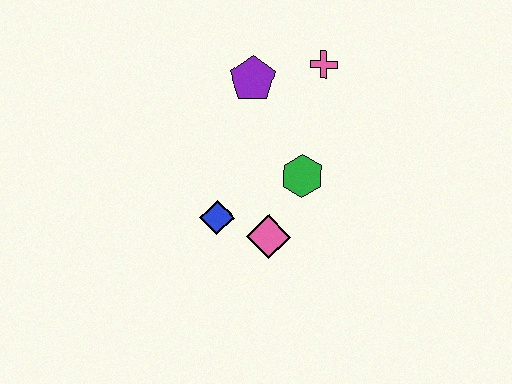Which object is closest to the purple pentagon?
The pink cross is closest to the purple pentagon.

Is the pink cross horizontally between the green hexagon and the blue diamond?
No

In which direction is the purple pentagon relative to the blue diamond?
The purple pentagon is above the blue diamond.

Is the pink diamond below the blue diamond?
Yes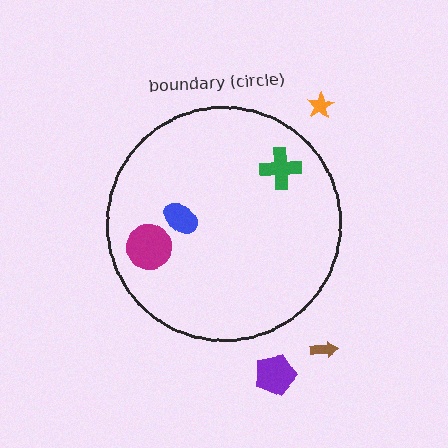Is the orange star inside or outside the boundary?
Outside.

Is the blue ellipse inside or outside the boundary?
Inside.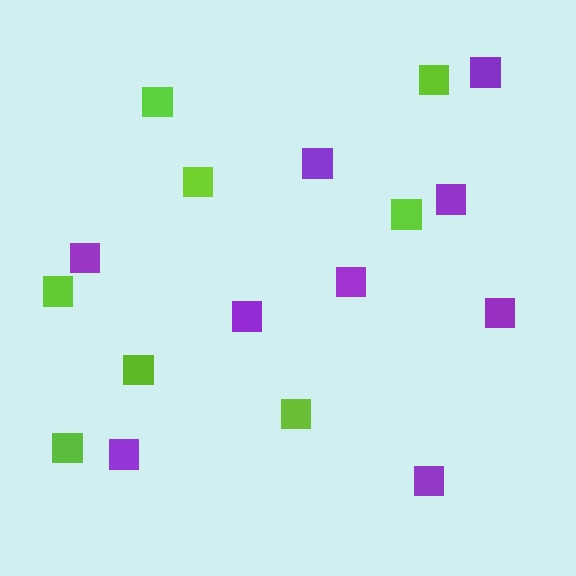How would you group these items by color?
There are 2 groups: one group of purple squares (9) and one group of lime squares (8).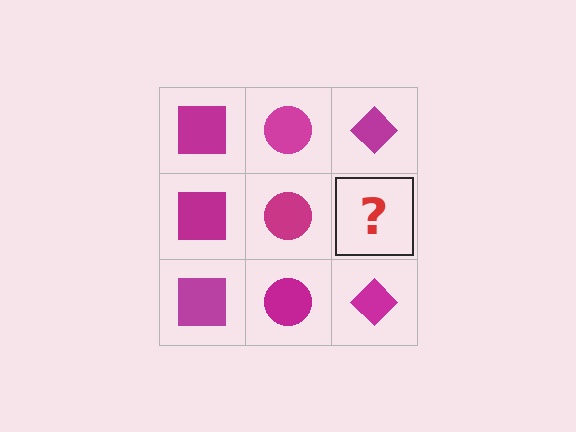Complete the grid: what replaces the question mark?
The question mark should be replaced with a magenta diamond.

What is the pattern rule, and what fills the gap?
The rule is that each column has a consistent shape. The gap should be filled with a magenta diamond.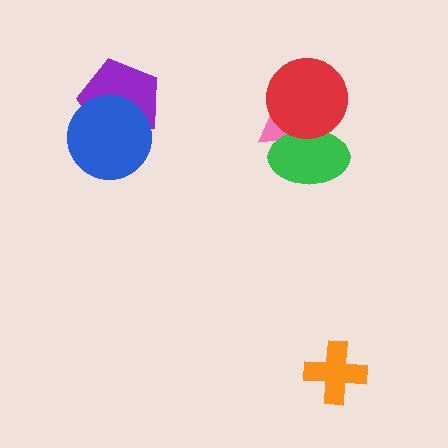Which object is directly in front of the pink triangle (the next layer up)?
The green ellipse is directly in front of the pink triangle.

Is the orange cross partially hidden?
No, no other shape covers it.